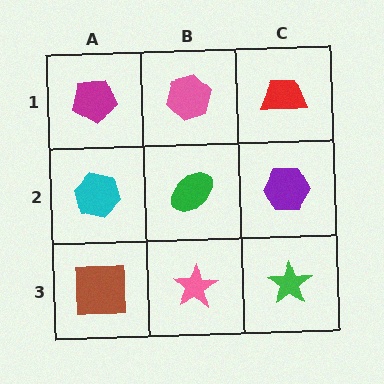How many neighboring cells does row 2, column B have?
4.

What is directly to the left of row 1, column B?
A magenta pentagon.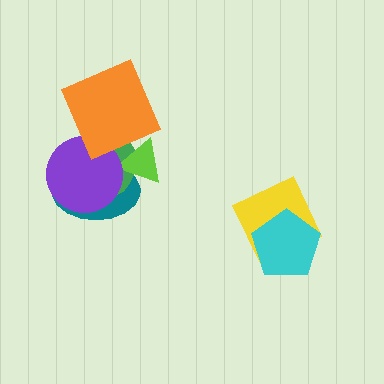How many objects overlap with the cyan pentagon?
1 object overlaps with the cyan pentagon.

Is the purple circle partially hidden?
No, no other shape covers it.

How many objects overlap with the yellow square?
1 object overlaps with the yellow square.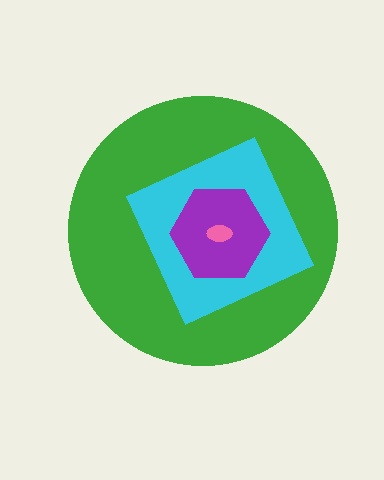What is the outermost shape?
The green circle.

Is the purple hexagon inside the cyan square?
Yes.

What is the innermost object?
The pink ellipse.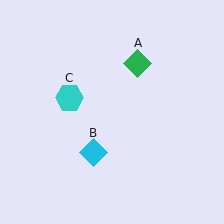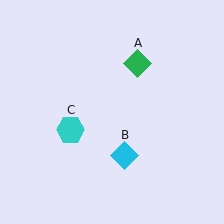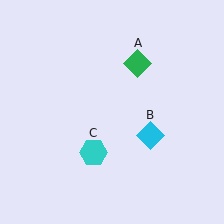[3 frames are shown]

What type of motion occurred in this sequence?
The cyan diamond (object B), cyan hexagon (object C) rotated counterclockwise around the center of the scene.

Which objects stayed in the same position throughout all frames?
Green diamond (object A) remained stationary.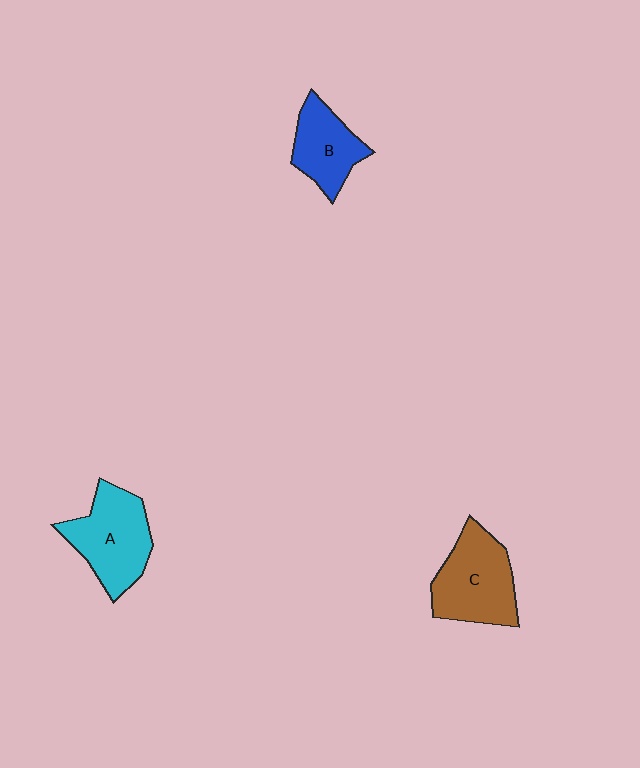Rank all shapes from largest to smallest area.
From largest to smallest: C (brown), A (cyan), B (blue).